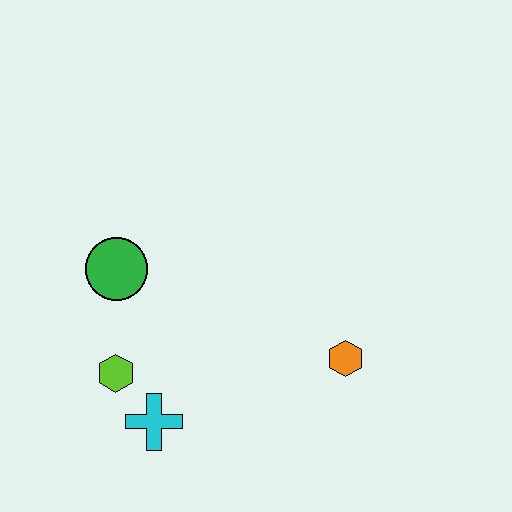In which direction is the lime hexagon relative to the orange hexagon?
The lime hexagon is to the left of the orange hexagon.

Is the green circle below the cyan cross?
No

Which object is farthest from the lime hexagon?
The orange hexagon is farthest from the lime hexagon.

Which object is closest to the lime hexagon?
The cyan cross is closest to the lime hexagon.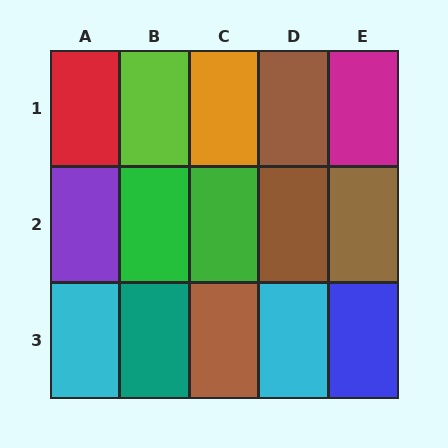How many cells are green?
2 cells are green.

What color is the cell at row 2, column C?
Green.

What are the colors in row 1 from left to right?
Red, lime, orange, brown, magenta.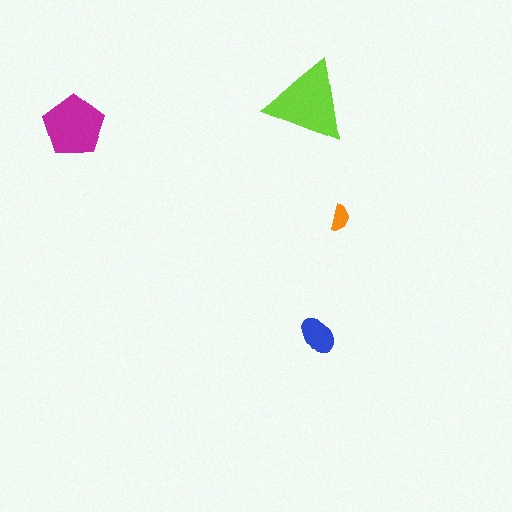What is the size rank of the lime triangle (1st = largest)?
1st.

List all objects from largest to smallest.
The lime triangle, the magenta pentagon, the blue ellipse, the orange semicircle.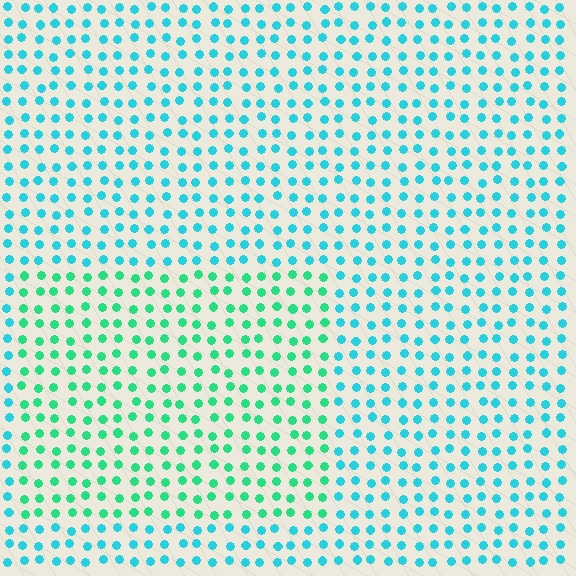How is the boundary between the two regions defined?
The boundary is defined purely by a slight shift in hue (about 35 degrees). Spacing, size, and orientation are identical on both sides.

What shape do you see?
I see a rectangle.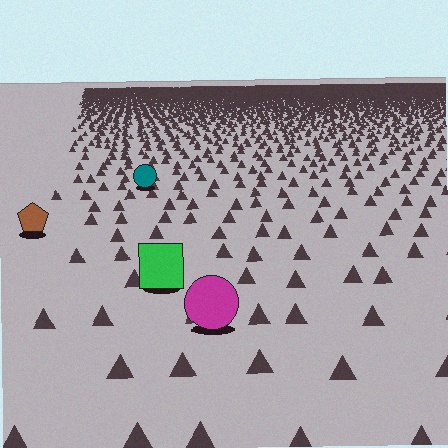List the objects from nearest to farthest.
From nearest to farthest: the magenta circle, the green square, the brown pentagon, the teal circle.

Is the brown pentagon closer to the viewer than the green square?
No. The green square is closer — you can tell from the texture gradient: the ground texture is coarser near it.